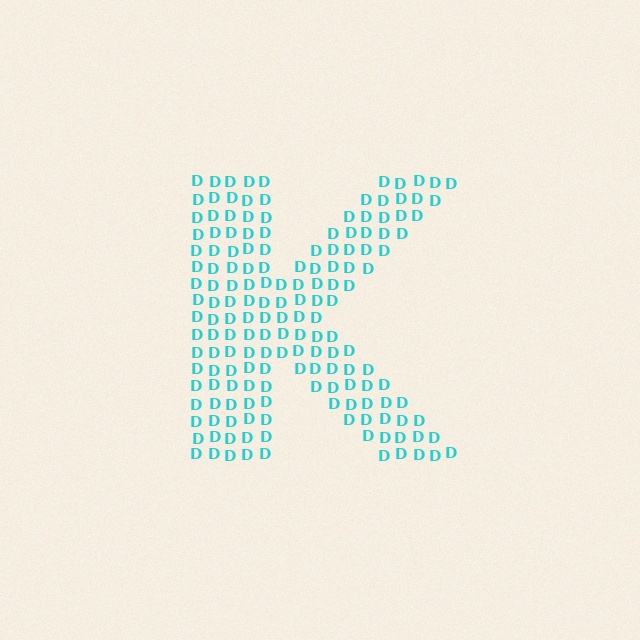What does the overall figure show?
The overall figure shows the letter K.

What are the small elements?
The small elements are letter D's.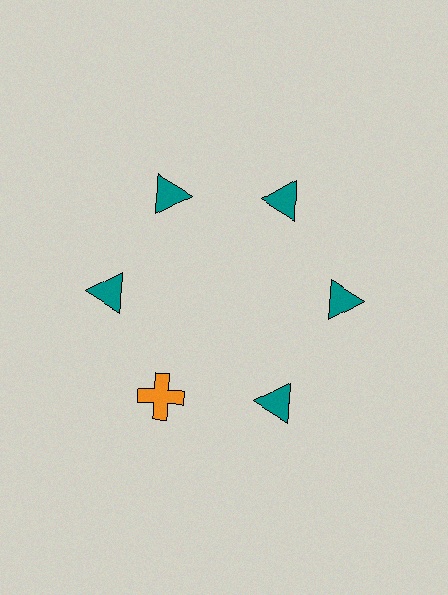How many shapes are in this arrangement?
There are 6 shapes arranged in a ring pattern.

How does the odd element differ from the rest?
It differs in both color (orange instead of teal) and shape (cross instead of triangle).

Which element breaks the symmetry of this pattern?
The orange cross at roughly the 7 o'clock position breaks the symmetry. All other shapes are teal triangles.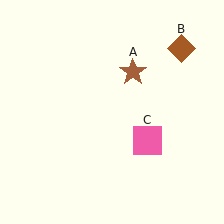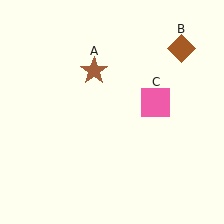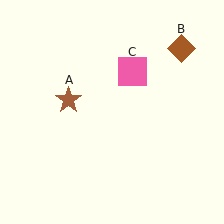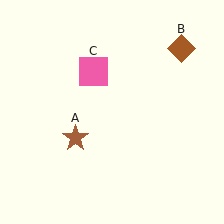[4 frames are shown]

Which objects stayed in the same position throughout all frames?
Brown diamond (object B) remained stationary.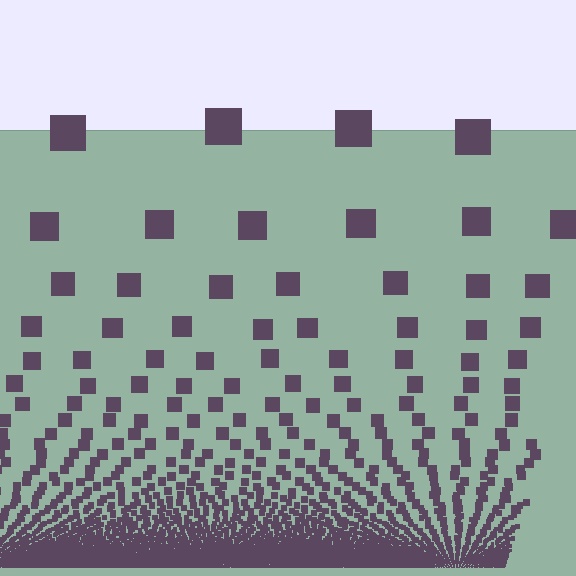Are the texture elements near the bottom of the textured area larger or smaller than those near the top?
Smaller. The gradient is inverted — elements near the bottom are smaller and denser.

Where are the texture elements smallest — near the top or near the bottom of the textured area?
Near the bottom.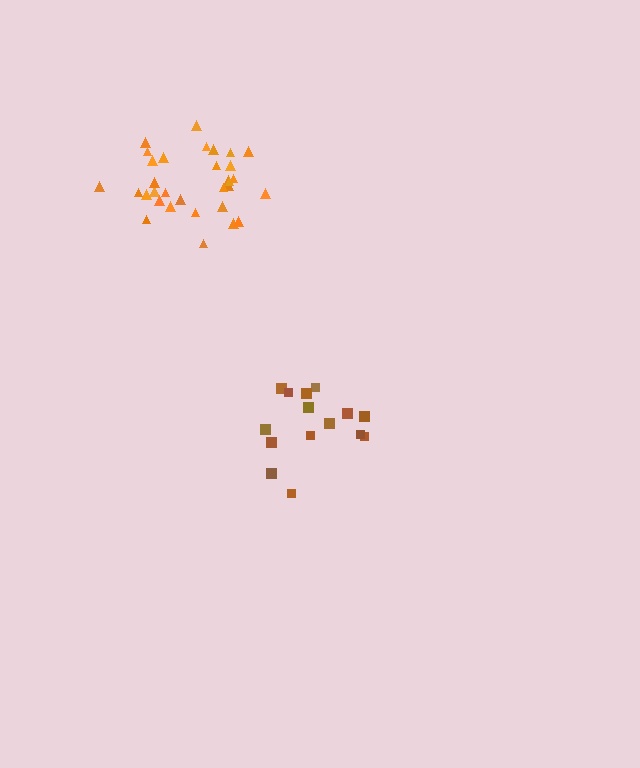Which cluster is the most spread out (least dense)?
Brown.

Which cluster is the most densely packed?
Orange.